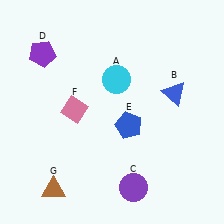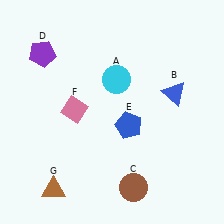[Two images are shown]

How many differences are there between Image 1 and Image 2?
There is 1 difference between the two images.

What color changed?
The circle (C) changed from purple in Image 1 to brown in Image 2.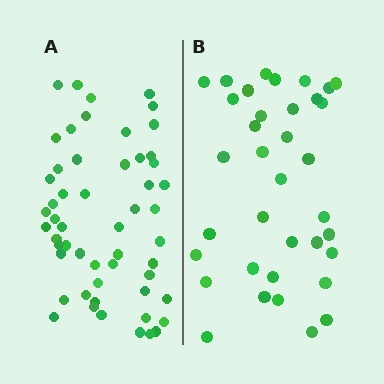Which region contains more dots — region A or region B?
Region A (the left region) has more dots.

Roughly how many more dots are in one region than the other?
Region A has approximately 20 more dots than region B.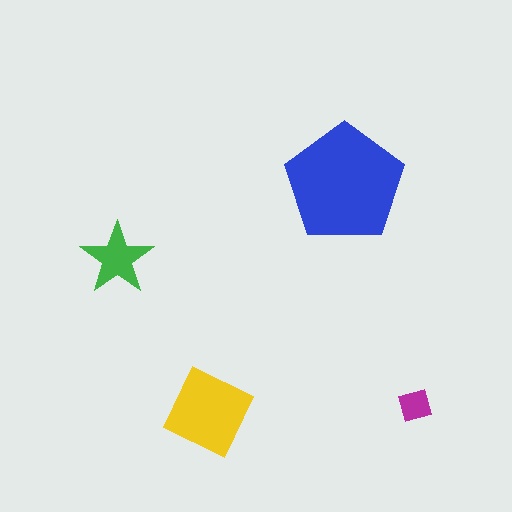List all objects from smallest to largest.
The magenta square, the green star, the yellow square, the blue pentagon.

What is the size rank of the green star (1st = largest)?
3rd.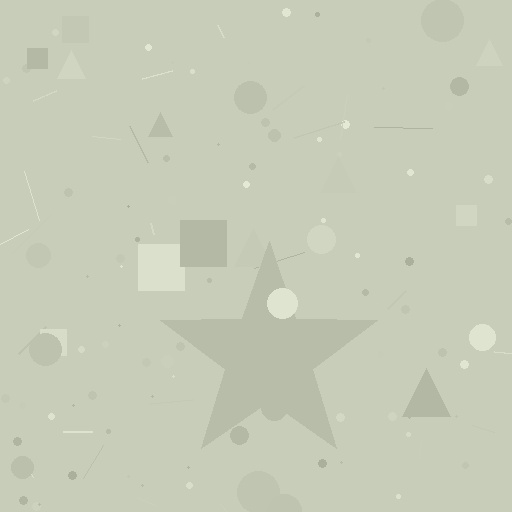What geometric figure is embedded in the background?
A star is embedded in the background.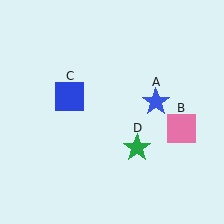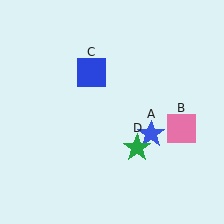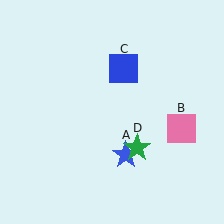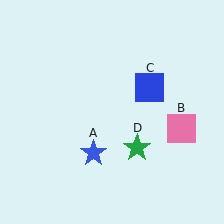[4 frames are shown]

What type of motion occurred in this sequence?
The blue star (object A), blue square (object C) rotated clockwise around the center of the scene.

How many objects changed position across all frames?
2 objects changed position: blue star (object A), blue square (object C).